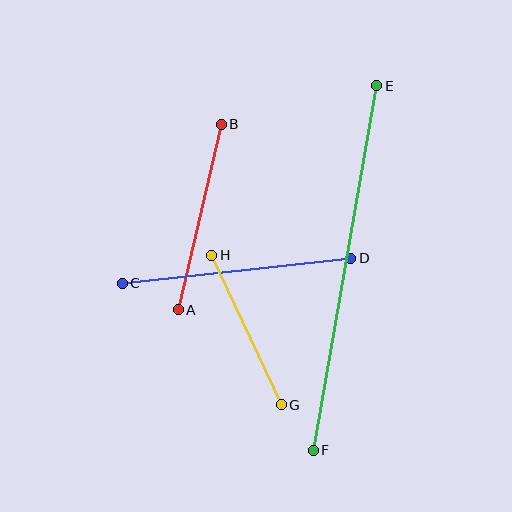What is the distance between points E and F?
The distance is approximately 370 pixels.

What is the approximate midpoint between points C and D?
The midpoint is at approximately (236, 271) pixels.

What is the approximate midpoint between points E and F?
The midpoint is at approximately (345, 268) pixels.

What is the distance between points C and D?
The distance is approximately 230 pixels.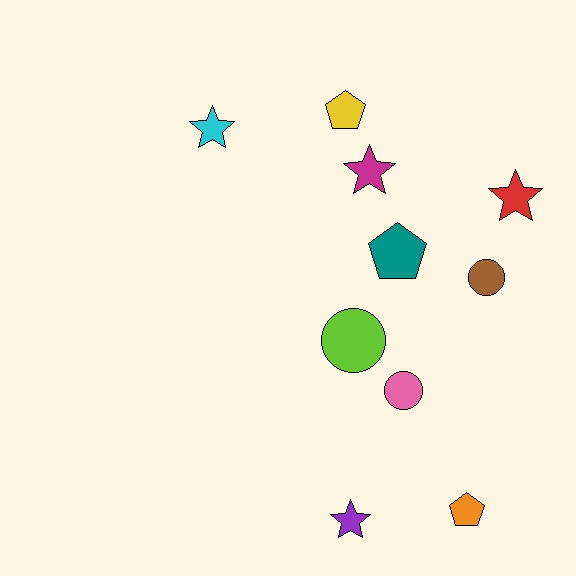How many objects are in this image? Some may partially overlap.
There are 10 objects.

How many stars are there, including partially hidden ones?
There are 4 stars.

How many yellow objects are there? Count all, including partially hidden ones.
There is 1 yellow object.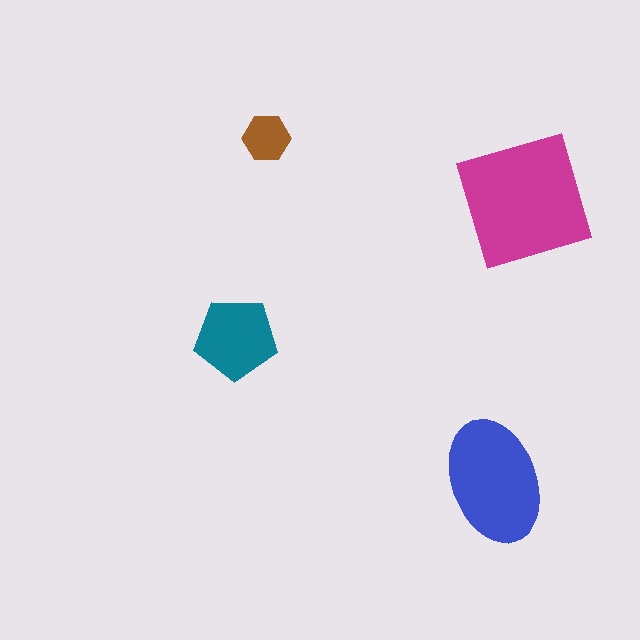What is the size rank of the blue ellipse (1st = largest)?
2nd.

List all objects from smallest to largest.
The brown hexagon, the teal pentagon, the blue ellipse, the magenta square.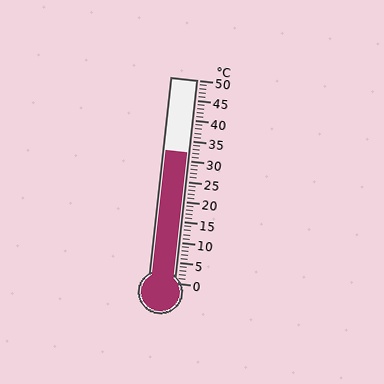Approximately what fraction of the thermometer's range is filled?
The thermometer is filled to approximately 65% of its range.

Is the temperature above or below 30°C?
The temperature is above 30°C.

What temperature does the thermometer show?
The thermometer shows approximately 32°C.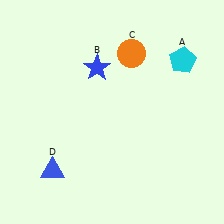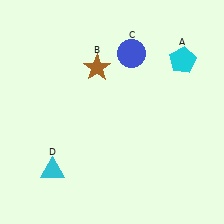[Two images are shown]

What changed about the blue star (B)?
In Image 1, B is blue. In Image 2, it changed to brown.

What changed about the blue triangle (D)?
In Image 1, D is blue. In Image 2, it changed to cyan.